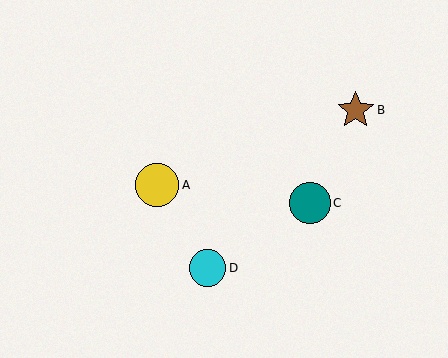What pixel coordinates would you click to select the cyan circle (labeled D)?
Click at (208, 268) to select the cyan circle D.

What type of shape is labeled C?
Shape C is a teal circle.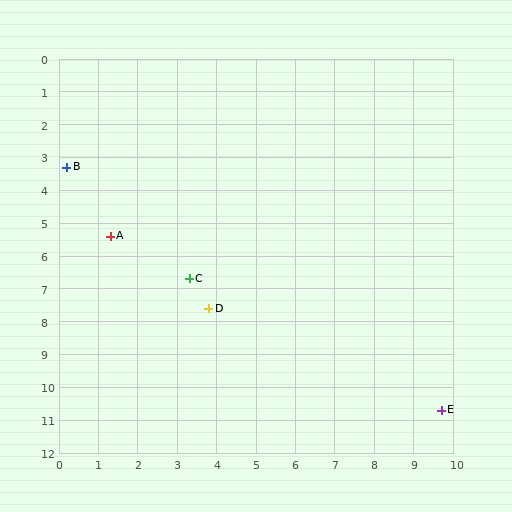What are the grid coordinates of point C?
Point C is at approximately (3.3, 6.7).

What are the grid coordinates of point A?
Point A is at approximately (1.3, 5.4).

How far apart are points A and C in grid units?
Points A and C are about 2.4 grid units apart.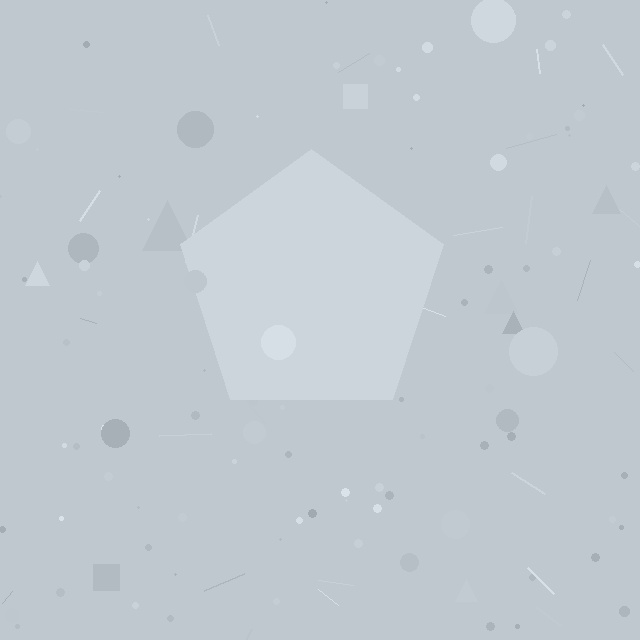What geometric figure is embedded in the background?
A pentagon is embedded in the background.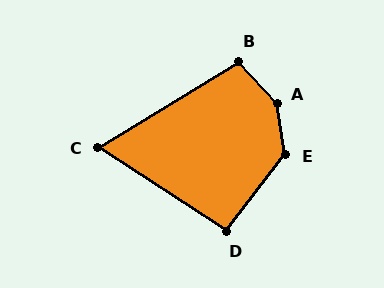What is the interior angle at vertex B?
Approximately 101 degrees (obtuse).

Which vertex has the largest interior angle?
A, at approximately 146 degrees.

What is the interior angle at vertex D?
Approximately 94 degrees (approximately right).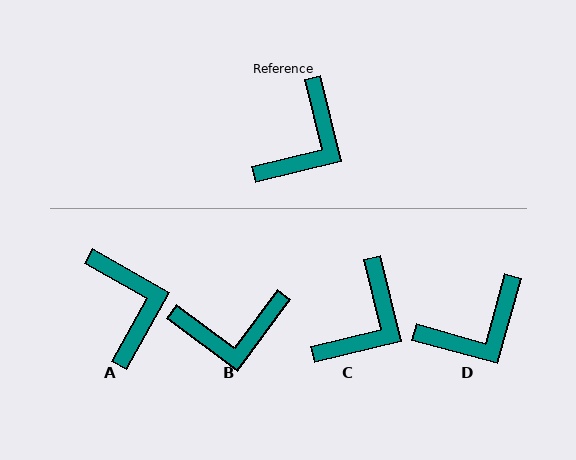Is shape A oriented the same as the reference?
No, it is off by about 47 degrees.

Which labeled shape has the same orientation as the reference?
C.